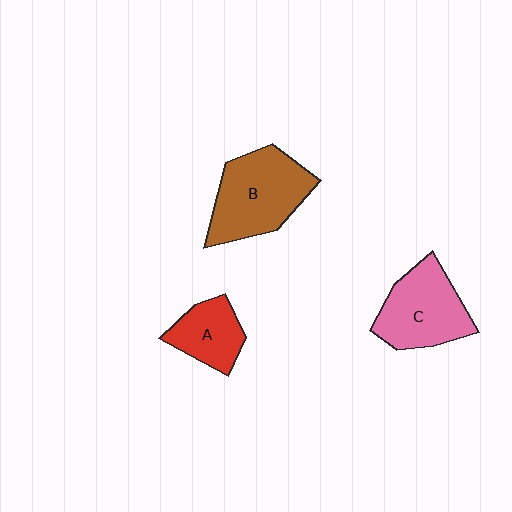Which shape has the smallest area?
Shape A (red).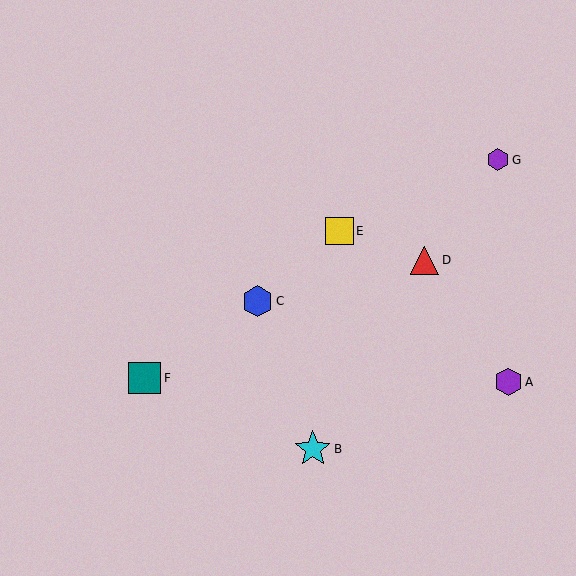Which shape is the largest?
The cyan star (labeled B) is the largest.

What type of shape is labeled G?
Shape G is a purple hexagon.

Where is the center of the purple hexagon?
The center of the purple hexagon is at (509, 382).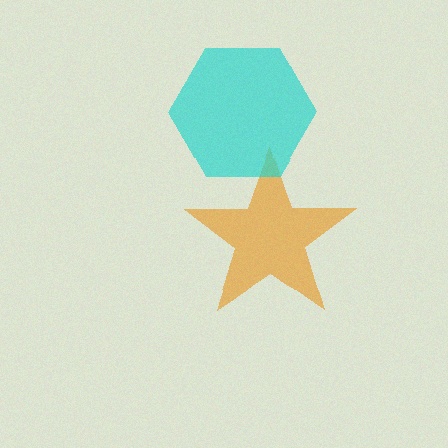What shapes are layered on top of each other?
The layered shapes are: an orange star, a cyan hexagon.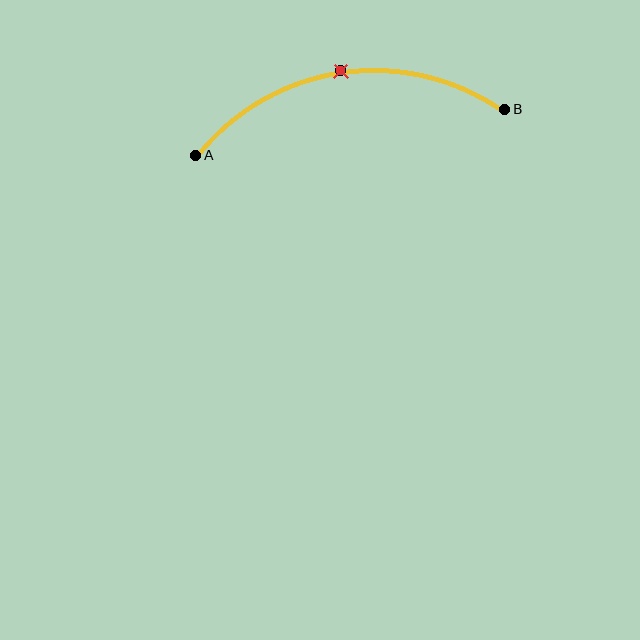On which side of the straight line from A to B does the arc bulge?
The arc bulges above the straight line connecting A and B.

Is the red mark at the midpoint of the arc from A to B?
Yes. The red mark lies on the arc at equal arc-length from both A and B — it is the arc midpoint.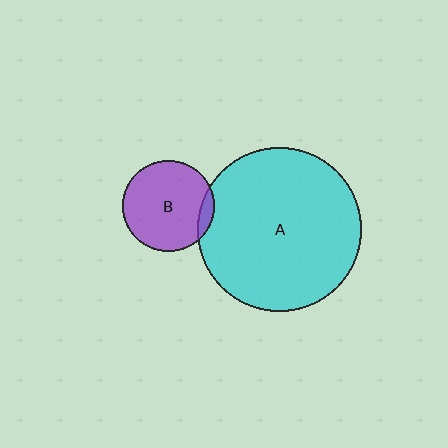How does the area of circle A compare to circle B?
Approximately 3.2 times.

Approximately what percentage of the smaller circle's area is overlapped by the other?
Approximately 10%.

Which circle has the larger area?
Circle A (cyan).